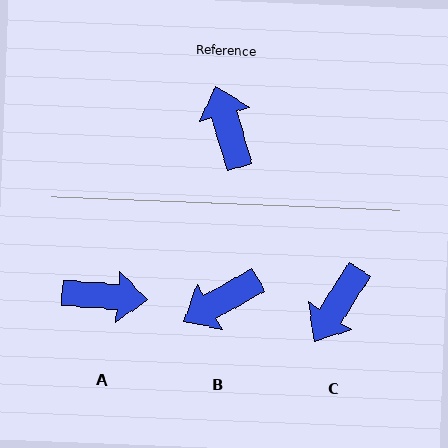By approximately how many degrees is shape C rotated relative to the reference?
Approximately 132 degrees counter-clockwise.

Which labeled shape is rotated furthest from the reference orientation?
C, about 132 degrees away.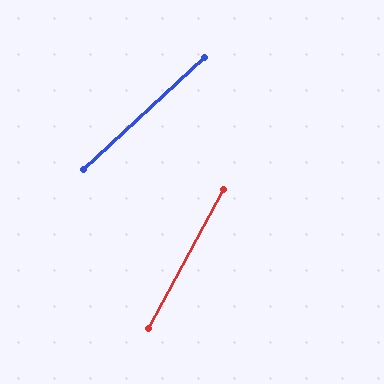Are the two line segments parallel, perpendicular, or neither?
Neither parallel nor perpendicular — they differ by about 19°.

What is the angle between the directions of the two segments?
Approximately 19 degrees.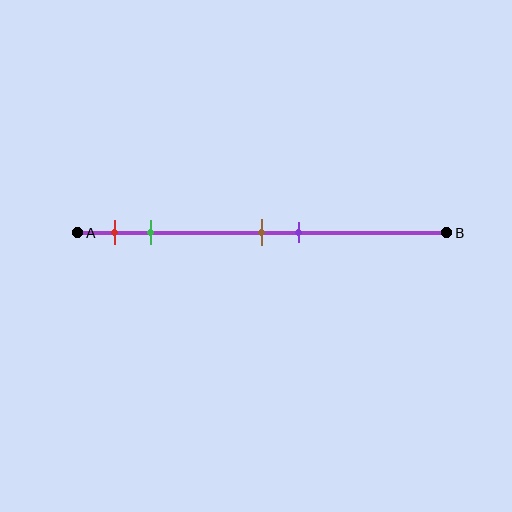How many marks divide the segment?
There are 4 marks dividing the segment.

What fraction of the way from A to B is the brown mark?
The brown mark is approximately 50% (0.5) of the way from A to B.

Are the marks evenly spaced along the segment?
No, the marks are not evenly spaced.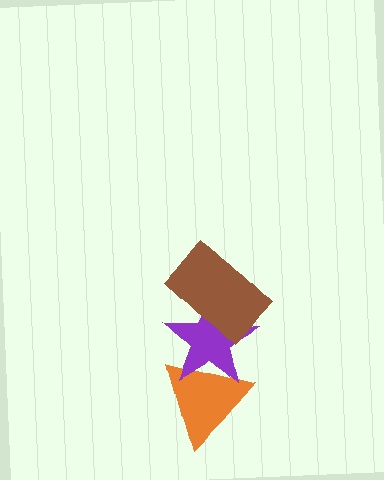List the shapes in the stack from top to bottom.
From top to bottom: the brown rectangle, the purple star, the orange triangle.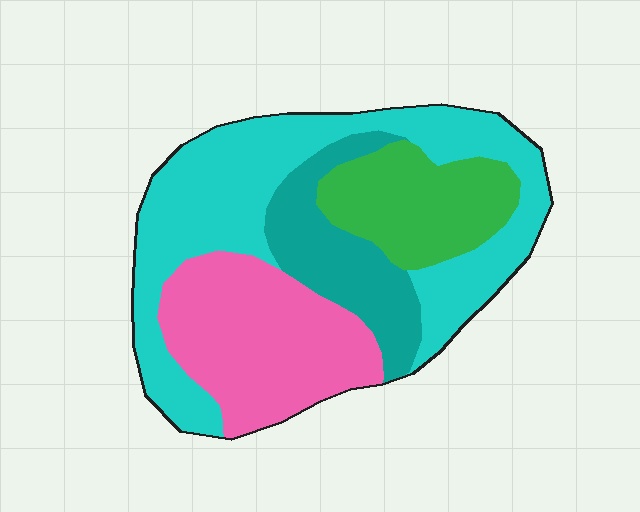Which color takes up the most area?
Cyan, at roughly 40%.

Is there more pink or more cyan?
Cyan.